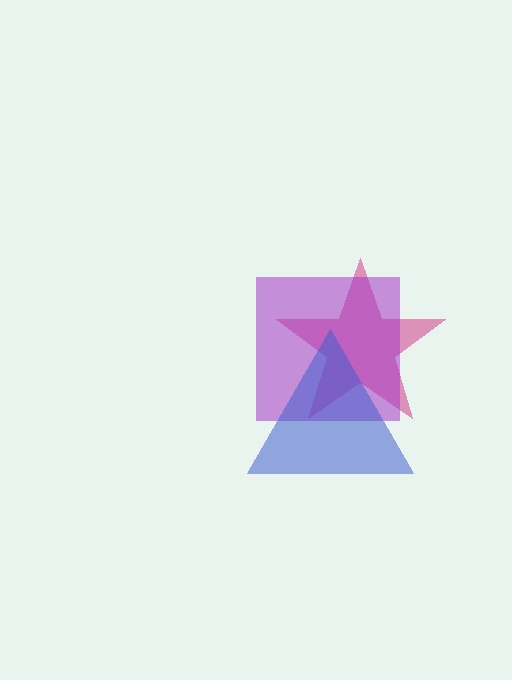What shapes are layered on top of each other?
The layered shapes are: a magenta star, a purple square, a blue triangle.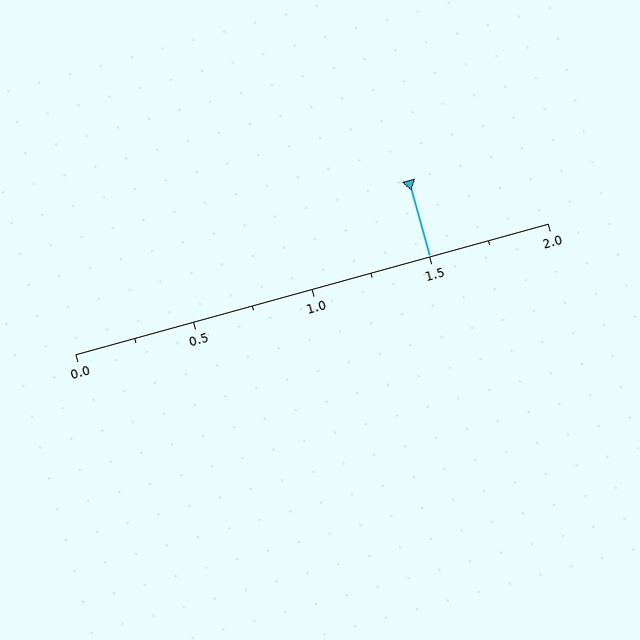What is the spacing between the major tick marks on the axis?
The major ticks are spaced 0.5 apart.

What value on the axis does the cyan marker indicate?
The marker indicates approximately 1.5.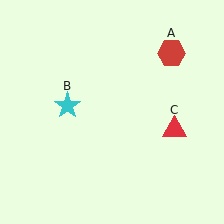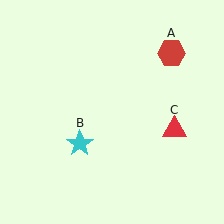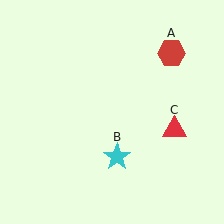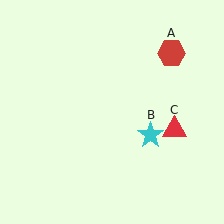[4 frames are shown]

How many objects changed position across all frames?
1 object changed position: cyan star (object B).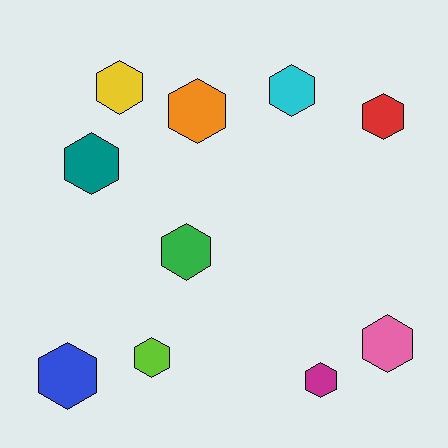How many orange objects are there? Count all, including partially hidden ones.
There is 1 orange object.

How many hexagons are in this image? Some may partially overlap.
There are 10 hexagons.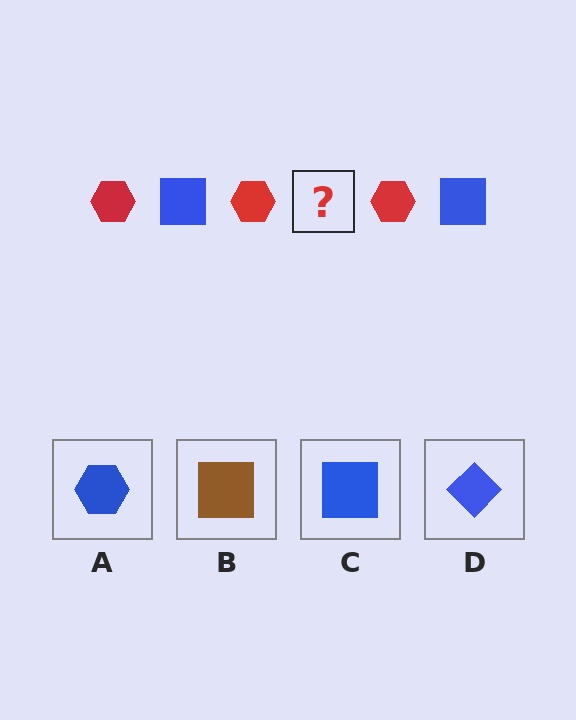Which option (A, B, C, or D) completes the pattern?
C.